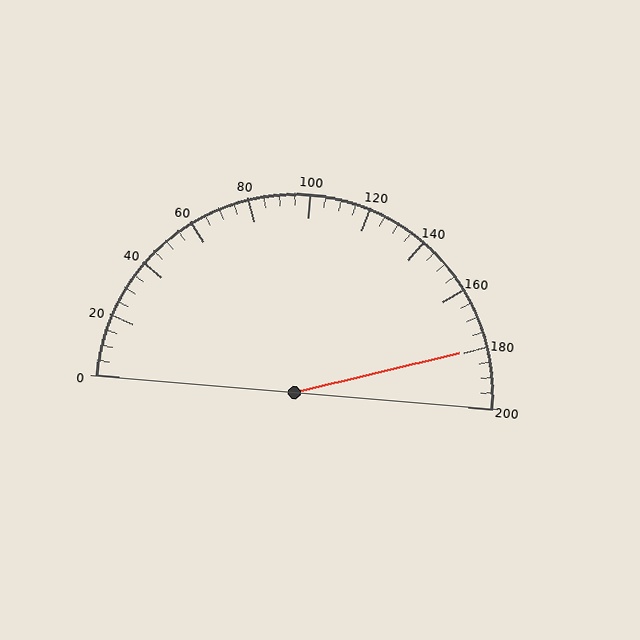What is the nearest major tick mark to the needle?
The nearest major tick mark is 180.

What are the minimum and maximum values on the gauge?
The gauge ranges from 0 to 200.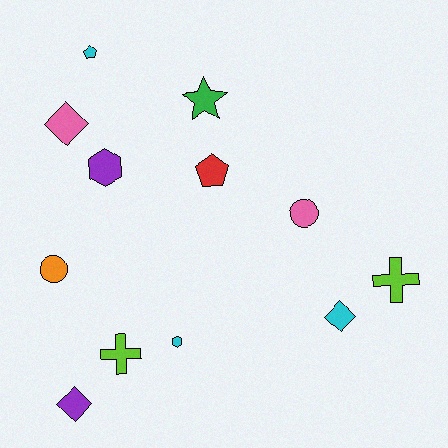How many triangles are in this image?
There are no triangles.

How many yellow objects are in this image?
There are no yellow objects.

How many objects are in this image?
There are 12 objects.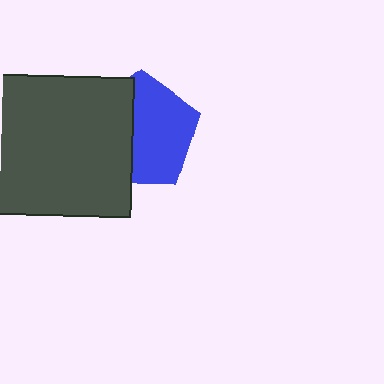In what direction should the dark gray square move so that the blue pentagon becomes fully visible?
The dark gray square should move left. That is the shortest direction to clear the overlap and leave the blue pentagon fully visible.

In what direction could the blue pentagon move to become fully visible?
The blue pentagon could move right. That would shift it out from behind the dark gray square entirely.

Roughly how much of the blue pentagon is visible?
About half of it is visible (roughly 58%).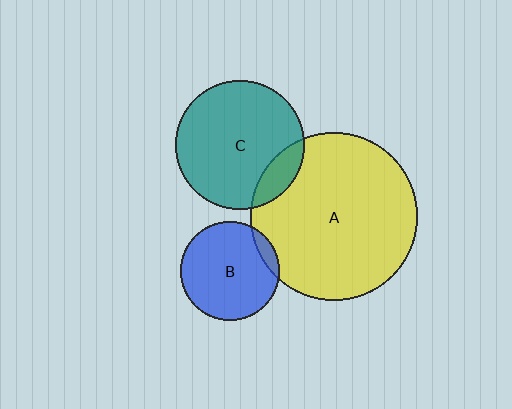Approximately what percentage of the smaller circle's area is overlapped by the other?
Approximately 10%.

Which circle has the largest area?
Circle A (yellow).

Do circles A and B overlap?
Yes.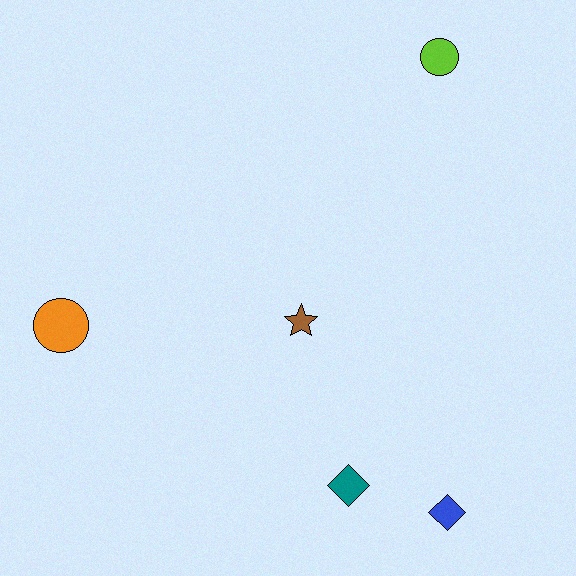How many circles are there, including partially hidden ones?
There are 2 circles.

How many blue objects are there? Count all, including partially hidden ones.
There is 1 blue object.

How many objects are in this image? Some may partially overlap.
There are 5 objects.